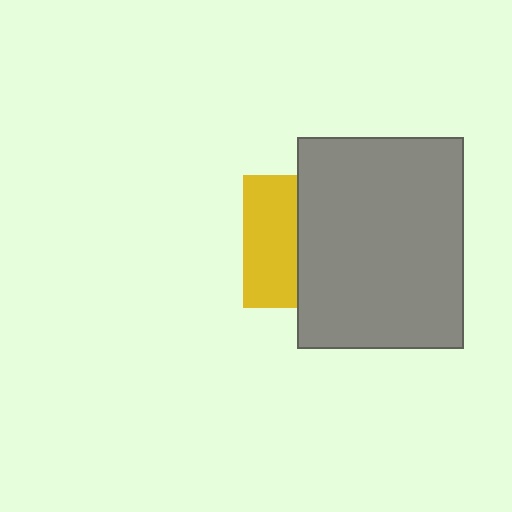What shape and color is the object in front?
The object in front is a gray rectangle.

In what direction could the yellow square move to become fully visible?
The yellow square could move left. That would shift it out from behind the gray rectangle entirely.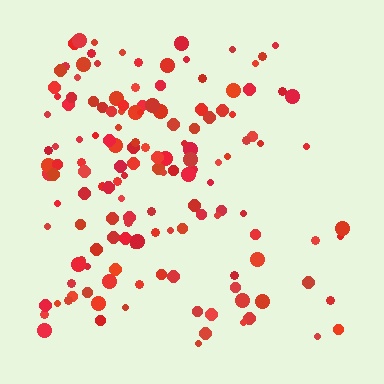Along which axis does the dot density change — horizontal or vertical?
Horizontal.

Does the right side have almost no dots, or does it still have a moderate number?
Still a moderate number, just noticeably fewer than the left.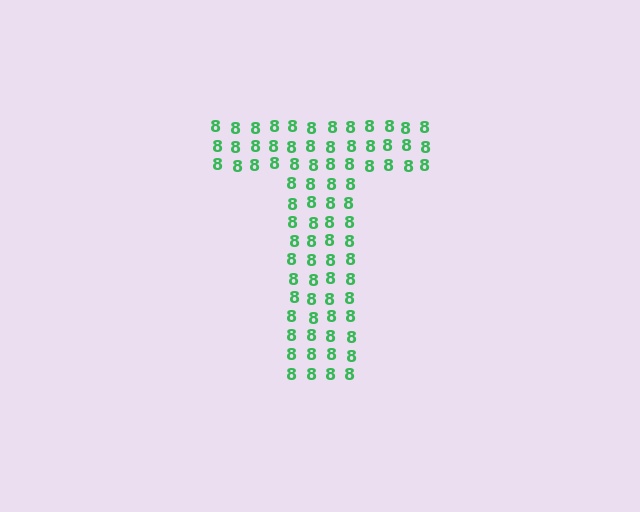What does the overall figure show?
The overall figure shows the letter T.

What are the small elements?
The small elements are digit 8's.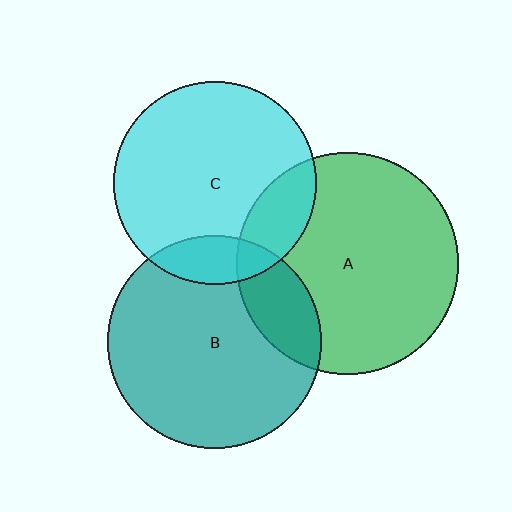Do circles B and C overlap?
Yes.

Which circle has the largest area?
Circle A (green).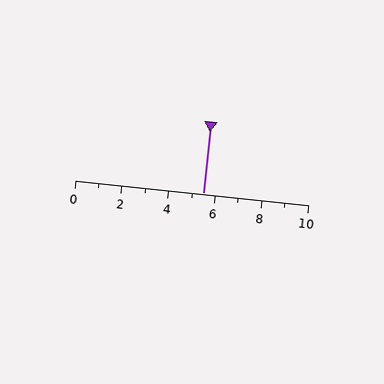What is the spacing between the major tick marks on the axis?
The major ticks are spaced 2 apart.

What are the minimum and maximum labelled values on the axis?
The axis runs from 0 to 10.